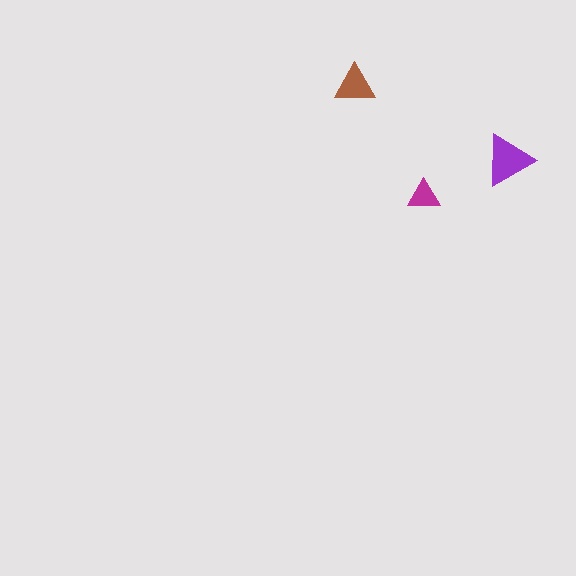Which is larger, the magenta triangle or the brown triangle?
The brown one.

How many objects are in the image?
There are 3 objects in the image.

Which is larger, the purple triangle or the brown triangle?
The purple one.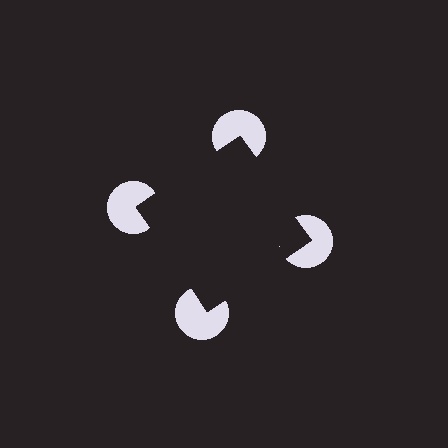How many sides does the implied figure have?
4 sides.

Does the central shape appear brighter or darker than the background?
It typically appears slightly darker than the background, even though no actual brightness change is drawn.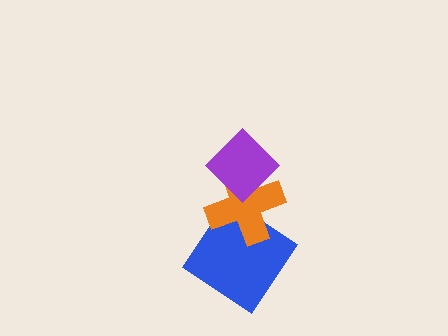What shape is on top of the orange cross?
The purple diamond is on top of the orange cross.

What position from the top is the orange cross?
The orange cross is 2nd from the top.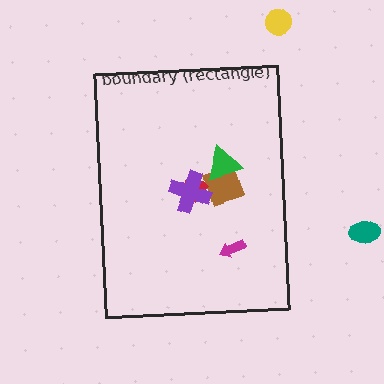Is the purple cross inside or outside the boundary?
Inside.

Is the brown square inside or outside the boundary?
Inside.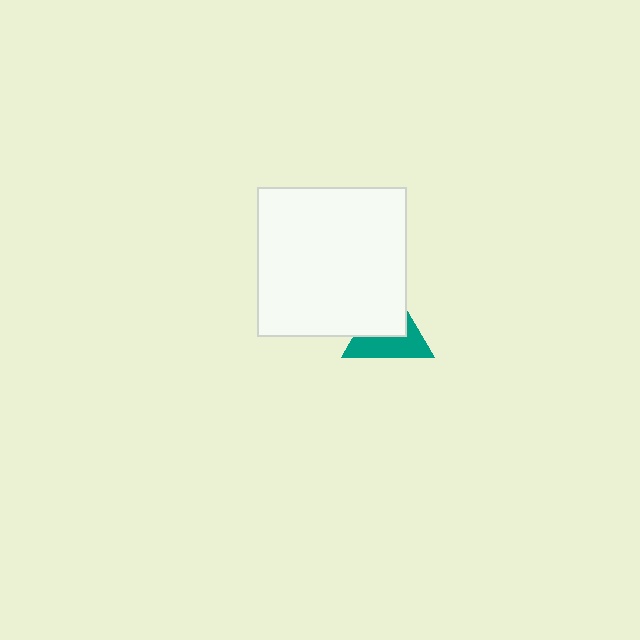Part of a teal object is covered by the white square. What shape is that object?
It is a triangle.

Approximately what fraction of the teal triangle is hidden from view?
Roughly 51% of the teal triangle is hidden behind the white square.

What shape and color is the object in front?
The object in front is a white square.